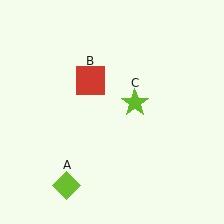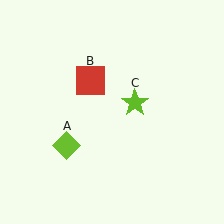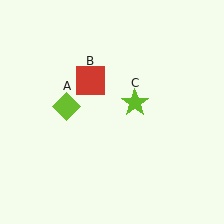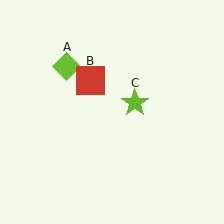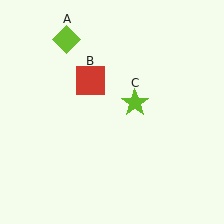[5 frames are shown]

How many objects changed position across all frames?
1 object changed position: lime diamond (object A).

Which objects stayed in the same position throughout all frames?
Red square (object B) and lime star (object C) remained stationary.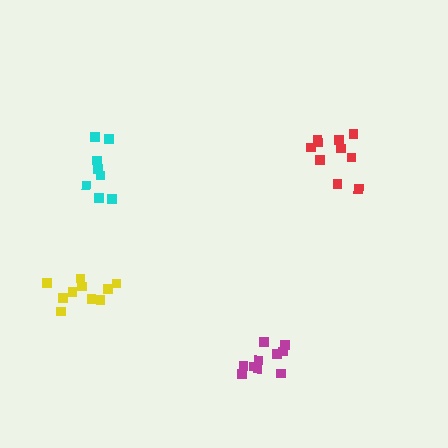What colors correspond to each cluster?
The clusters are colored: magenta, red, yellow, cyan.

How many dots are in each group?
Group 1: 10 dots, Group 2: 10 dots, Group 3: 10 dots, Group 4: 8 dots (38 total).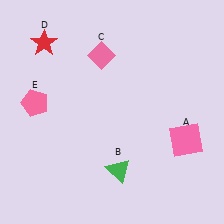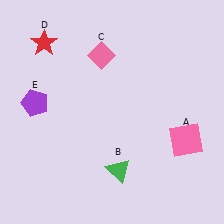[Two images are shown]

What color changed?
The pentagon (E) changed from pink in Image 1 to purple in Image 2.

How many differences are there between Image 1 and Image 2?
There is 1 difference between the two images.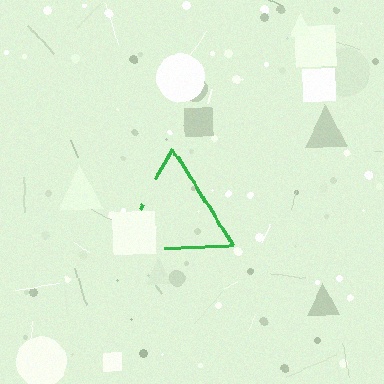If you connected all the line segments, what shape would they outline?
They would outline a triangle.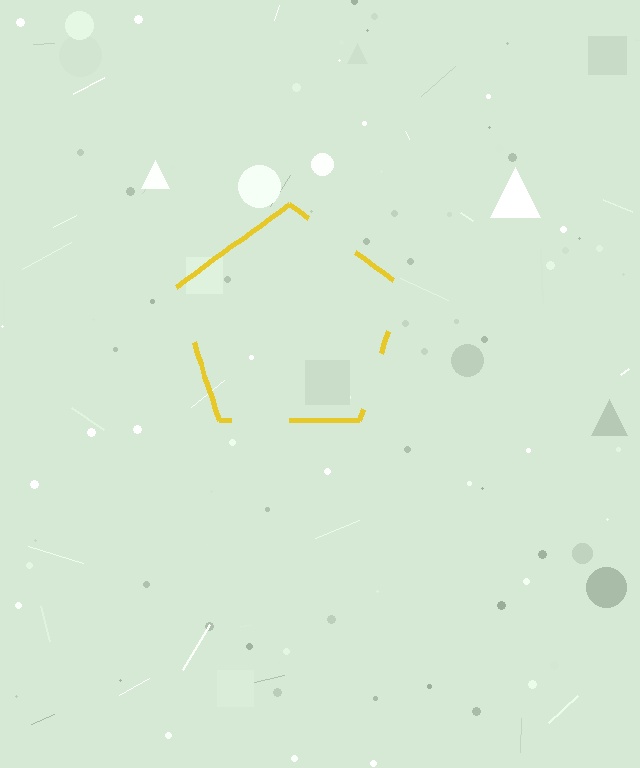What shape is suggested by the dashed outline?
The dashed outline suggests a pentagon.